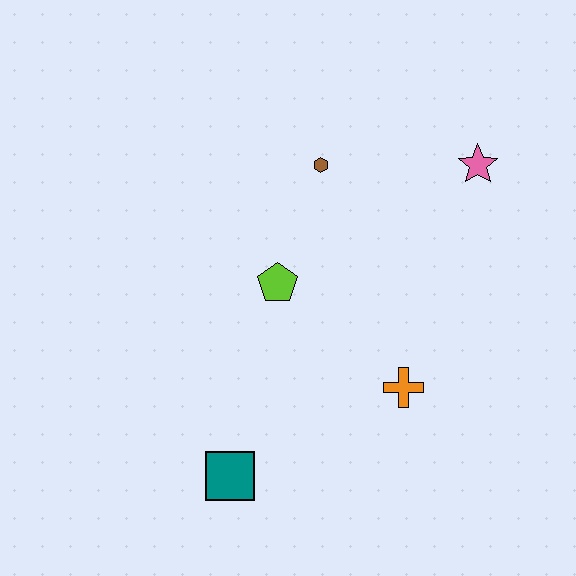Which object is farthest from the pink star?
The teal square is farthest from the pink star.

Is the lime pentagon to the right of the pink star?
No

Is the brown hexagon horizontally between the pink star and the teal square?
Yes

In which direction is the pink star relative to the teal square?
The pink star is above the teal square.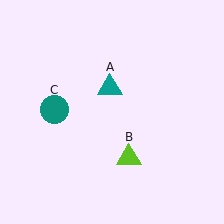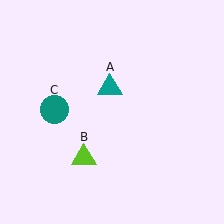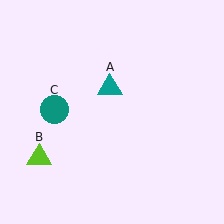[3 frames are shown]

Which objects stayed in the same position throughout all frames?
Teal triangle (object A) and teal circle (object C) remained stationary.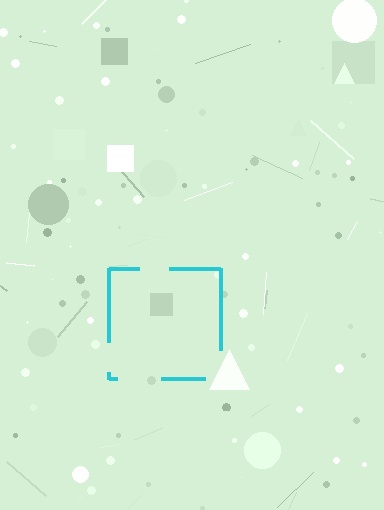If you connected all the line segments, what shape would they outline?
They would outline a square.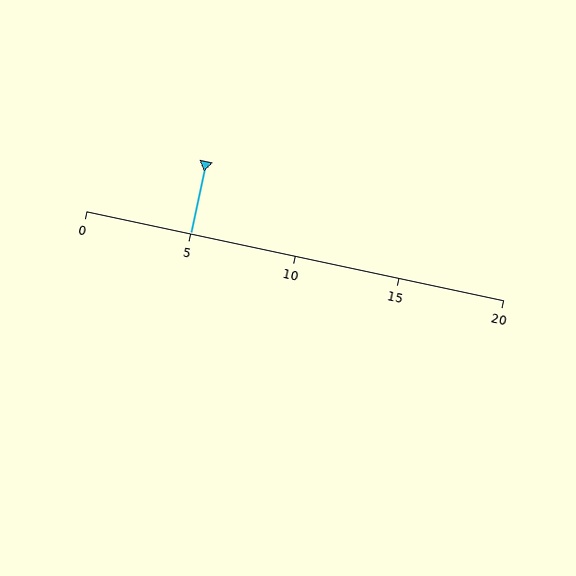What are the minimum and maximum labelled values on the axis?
The axis runs from 0 to 20.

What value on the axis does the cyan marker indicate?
The marker indicates approximately 5.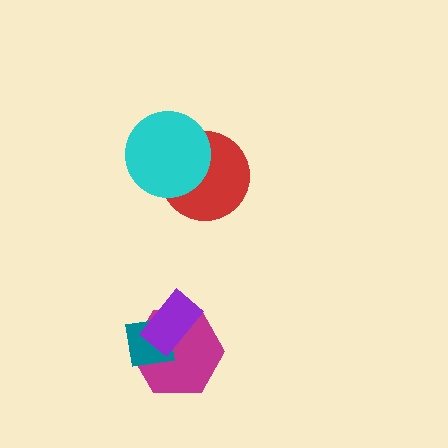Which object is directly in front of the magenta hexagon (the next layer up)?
The teal square is directly in front of the magenta hexagon.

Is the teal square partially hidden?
Yes, it is partially covered by another shape.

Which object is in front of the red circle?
The cyan circle is in front of the red circle.